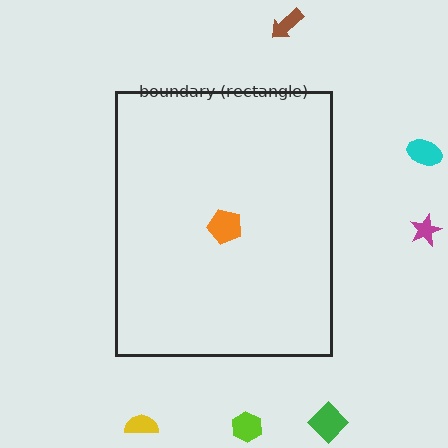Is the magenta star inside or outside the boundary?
Outside.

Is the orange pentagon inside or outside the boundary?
Inside.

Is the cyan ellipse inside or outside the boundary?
Outside.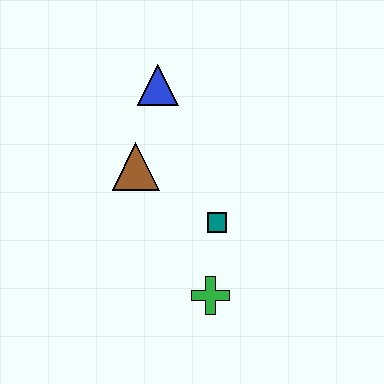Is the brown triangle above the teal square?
Yes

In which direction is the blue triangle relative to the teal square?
The blue triangle is above the teal square.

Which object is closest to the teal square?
The green cross is closest to the teal square.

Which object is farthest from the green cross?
The blue triangle is farthest from the green cross.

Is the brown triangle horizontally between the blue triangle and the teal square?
No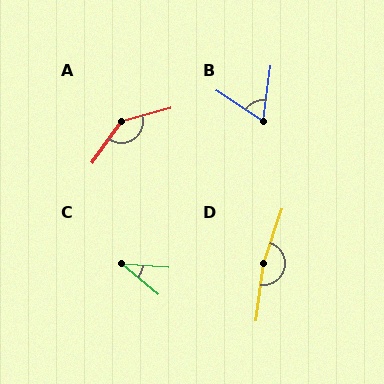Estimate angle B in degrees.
Approximately 64 degrees.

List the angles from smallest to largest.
C (35°), B (64°), A (141°), D (169°).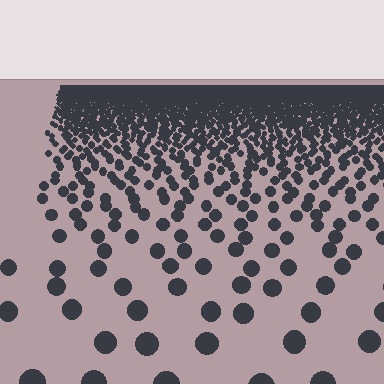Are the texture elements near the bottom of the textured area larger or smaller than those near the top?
Larger. Near the bottom, elements are closer to the viewer and appear at a bigger on-screen size.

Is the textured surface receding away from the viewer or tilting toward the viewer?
The surface is receding away from the viewer. Texture elements get smaller and denser toward the top.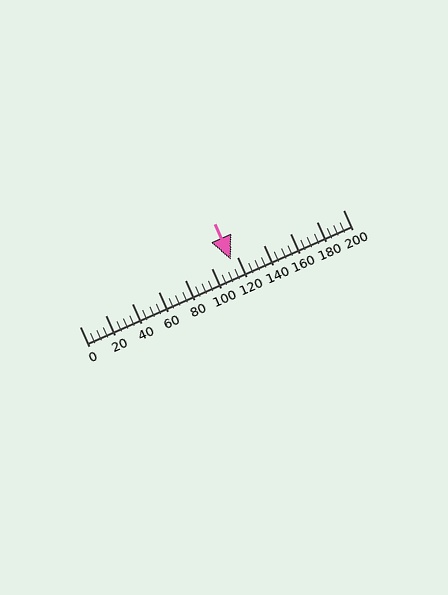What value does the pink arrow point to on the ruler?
The pink arrow points to approximately 115.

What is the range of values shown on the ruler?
The ruler shows values from 0 to 200.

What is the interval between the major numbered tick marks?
The major tick marks are spaced 20 units apart.